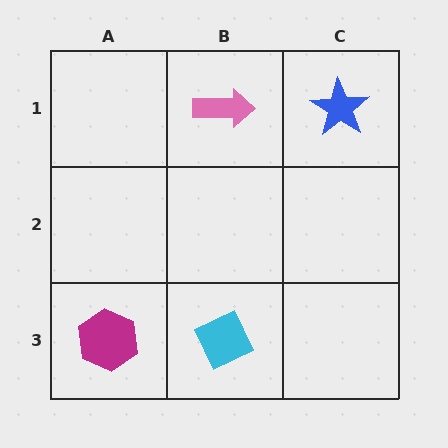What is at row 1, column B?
A pink arrow.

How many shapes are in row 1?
2 shapes.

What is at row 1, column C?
A blue star.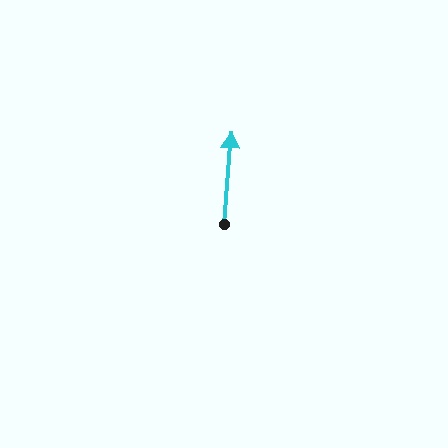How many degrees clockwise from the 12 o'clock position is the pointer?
Approximately 4 degrees.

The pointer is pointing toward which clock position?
Roughly 12 o'clock.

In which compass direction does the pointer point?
North.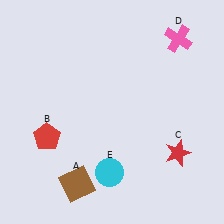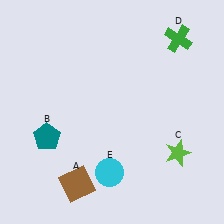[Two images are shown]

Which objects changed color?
B changed from red to teal. C changed from red to lime. D changed from pink to green.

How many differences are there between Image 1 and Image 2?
There are 3 differences between the two images.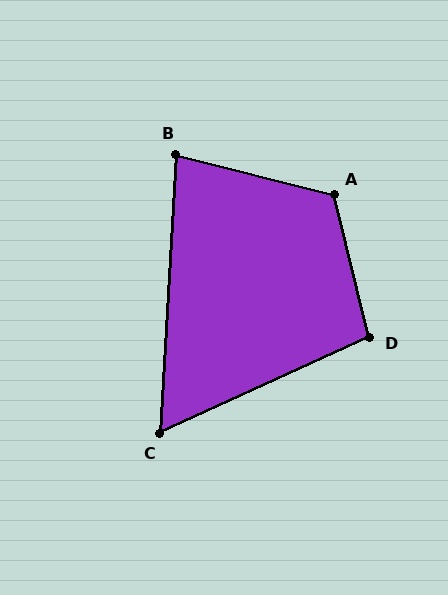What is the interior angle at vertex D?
Approximately 101 degrees (obtuse).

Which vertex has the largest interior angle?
A, at approximately 118 degrees.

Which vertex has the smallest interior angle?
C, at approximately 62 degrees.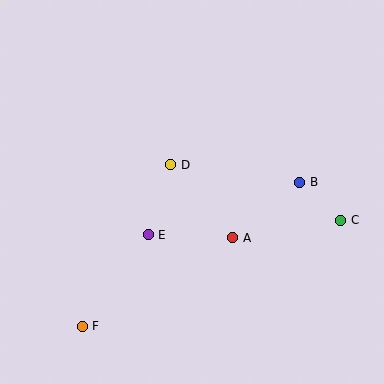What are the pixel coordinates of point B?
Point B is at (300, 182).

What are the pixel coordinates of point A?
Point A is at (233, 238).